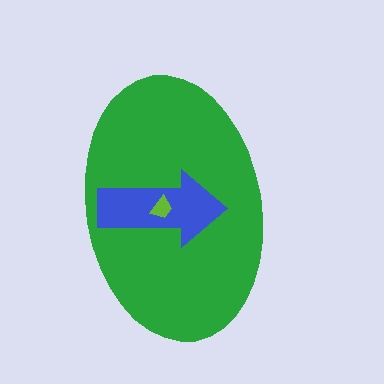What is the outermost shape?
The green ellipse.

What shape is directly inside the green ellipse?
The blue arrow.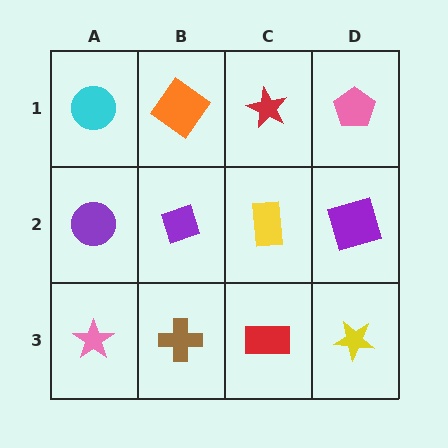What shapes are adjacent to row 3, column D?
A purple square (row 2, column D), a red rectangle (row 3, column C).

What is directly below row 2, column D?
A yellow star.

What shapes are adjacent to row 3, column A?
A purple circle (row 2, column A), a brown cross (row 3, column B).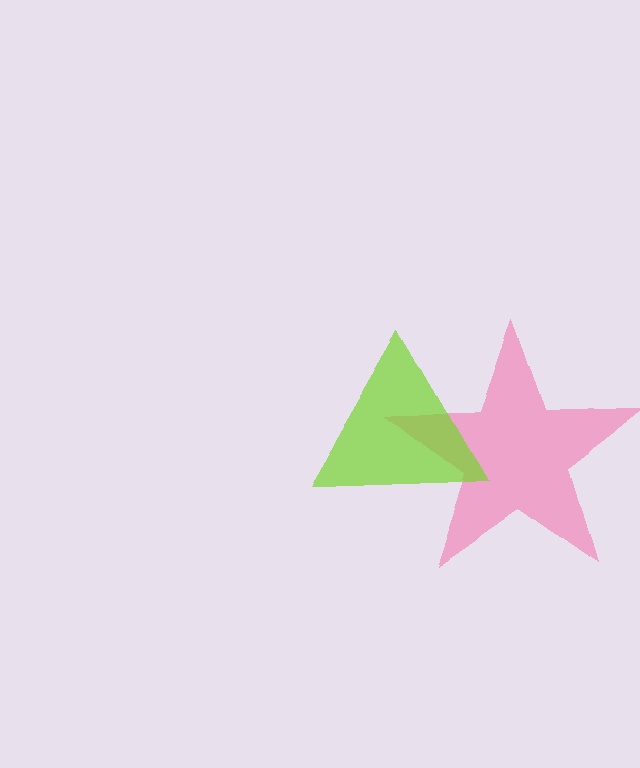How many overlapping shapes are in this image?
There are 2 overlapping shapes in the image.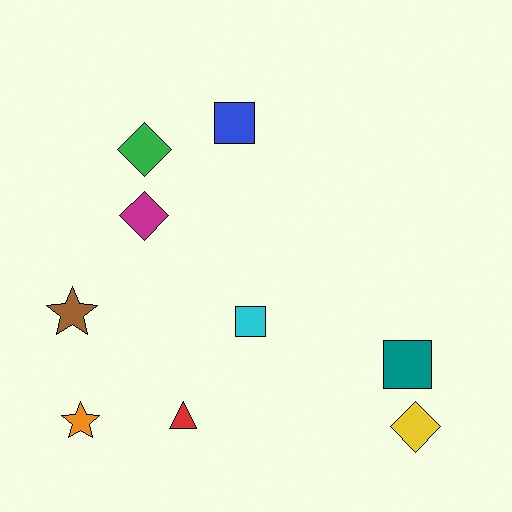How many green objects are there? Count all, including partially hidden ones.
There is 1 green object.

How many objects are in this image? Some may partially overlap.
There are 9 objects.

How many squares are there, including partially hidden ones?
There are 3 squares.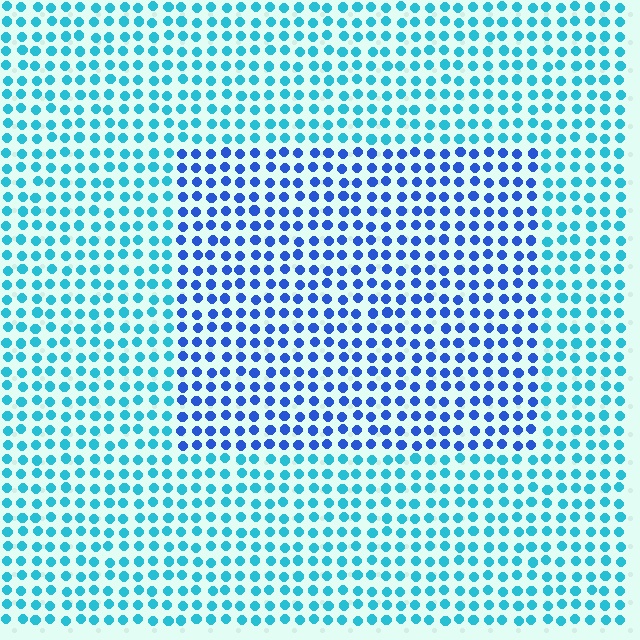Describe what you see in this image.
The image is filled with small cyan elements in a uniform arrangement. A rectangle-shaped region is visible where the elements are tinted to a slightly different hue, forming a subtle color boundary.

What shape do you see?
I see a rectangle.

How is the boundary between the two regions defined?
The boundary is defined purely by a slight shift in hue (about 37 degrees). Spacing, size, and orientation are identical on both sides.